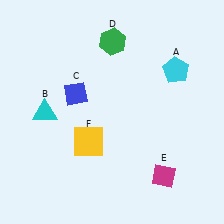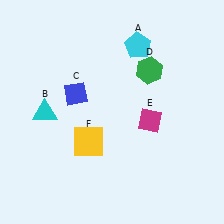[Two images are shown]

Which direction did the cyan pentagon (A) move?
The cyan pentagon (A) moved left.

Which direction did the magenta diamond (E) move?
The magenta diamond (E) moved up.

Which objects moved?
The objects that moved are: the cyan pentagon (A), the green hexagon (D), the magenta diamond (E).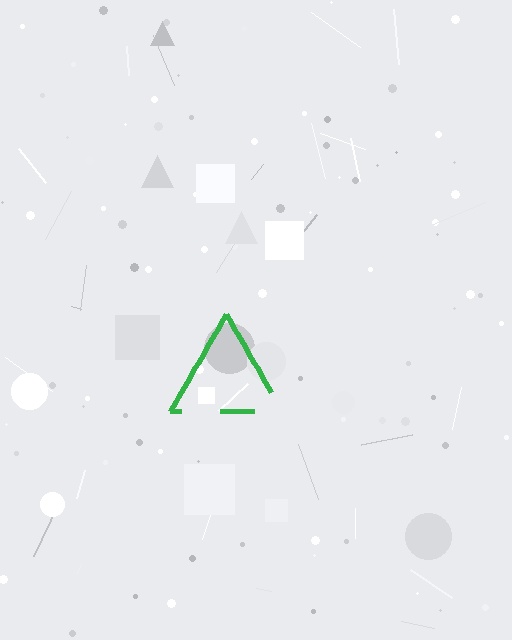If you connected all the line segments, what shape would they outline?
They would outline a triangle.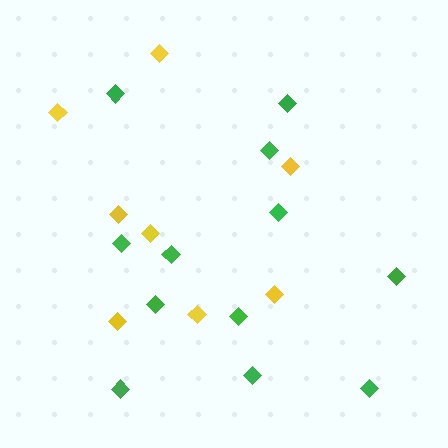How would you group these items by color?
There are 2 groups: one group of green diamonds (12) and one group of yellow diamonds (8).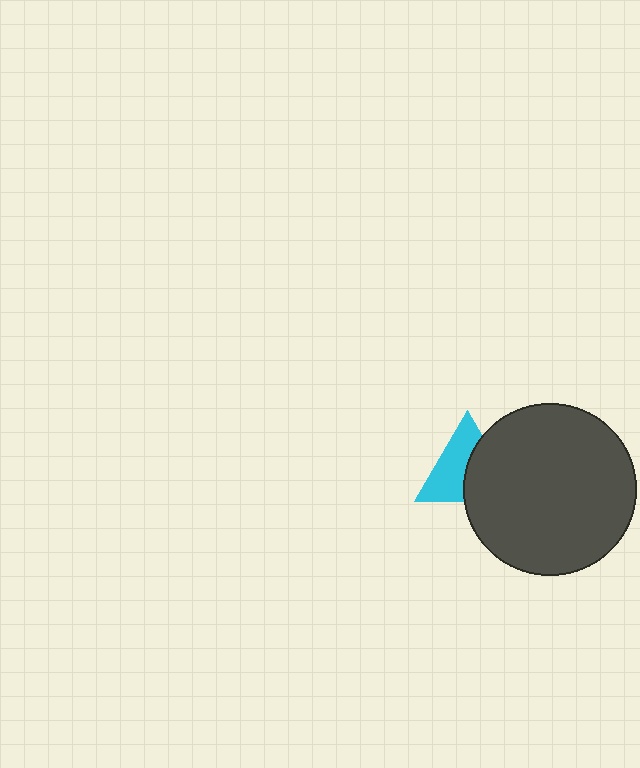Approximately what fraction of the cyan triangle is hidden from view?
Roughly 45% of the cyan triangle is hidden behind the dark gray circle.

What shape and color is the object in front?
The object in front is a dark gray circle.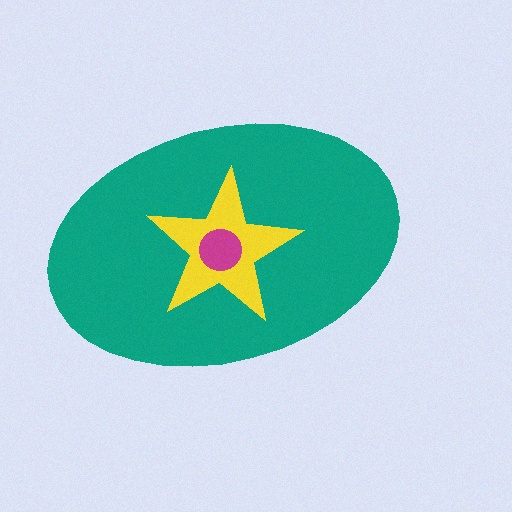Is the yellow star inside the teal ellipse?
Yes.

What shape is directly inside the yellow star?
The magenta circle.